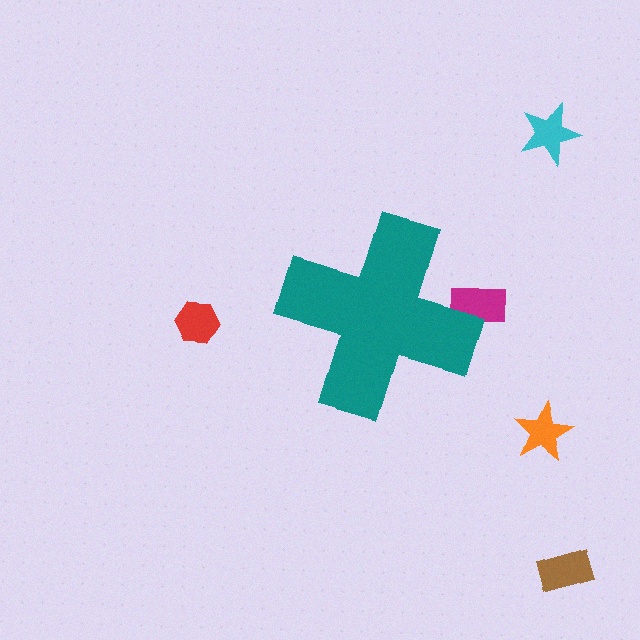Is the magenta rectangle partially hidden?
Yes, the magenta rectangle is partially hidden behind the teal cross.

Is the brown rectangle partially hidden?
No, the brown rectangle is fully visible.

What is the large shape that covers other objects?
A teal cross.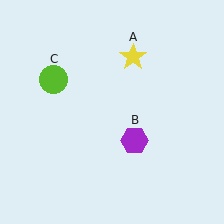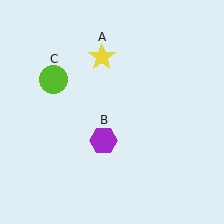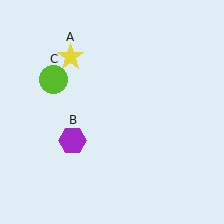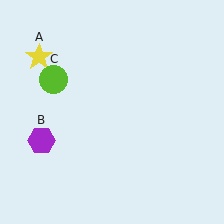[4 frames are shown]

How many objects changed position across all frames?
2 objects changed position: yellow star (object A), purple hexagon (object B).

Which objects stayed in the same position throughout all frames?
Lime circle (object C) remained stationary.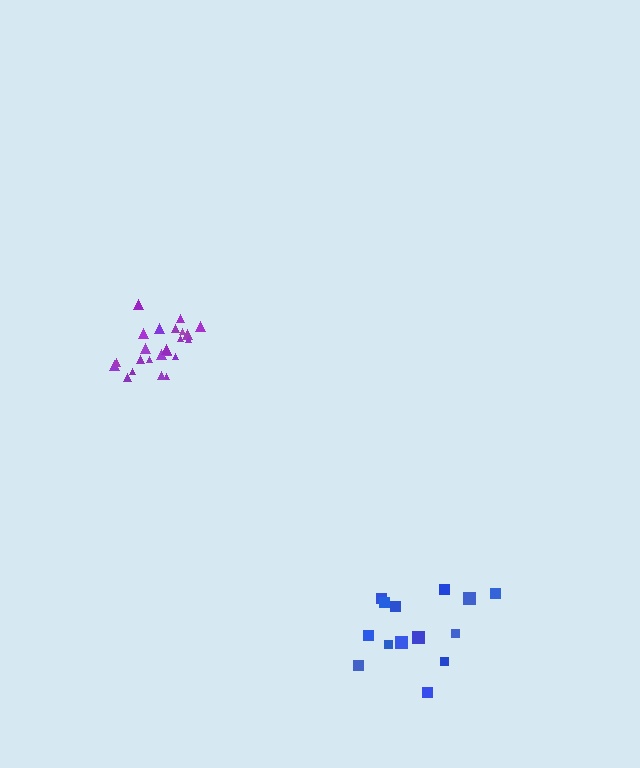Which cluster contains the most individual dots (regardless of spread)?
Purple (23).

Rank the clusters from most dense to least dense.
purple, blue.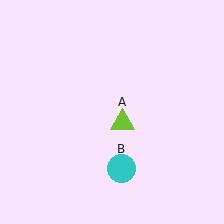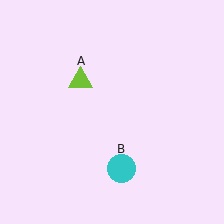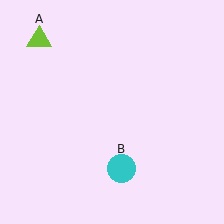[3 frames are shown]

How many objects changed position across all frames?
1 object changed position: lime triangle (object A).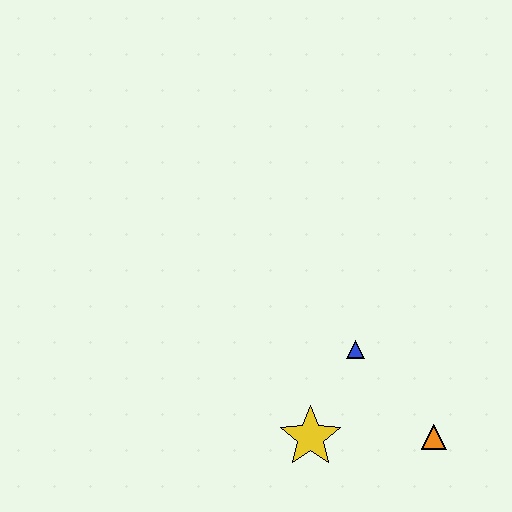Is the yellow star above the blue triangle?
No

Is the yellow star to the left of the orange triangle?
Yes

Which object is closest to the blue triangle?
The yellow star is closest to the blue triangle.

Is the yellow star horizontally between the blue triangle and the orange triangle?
No